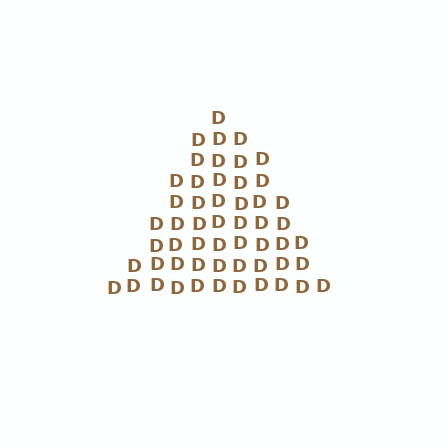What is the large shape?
The large shape is a triangle.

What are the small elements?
The small elements are letter D's.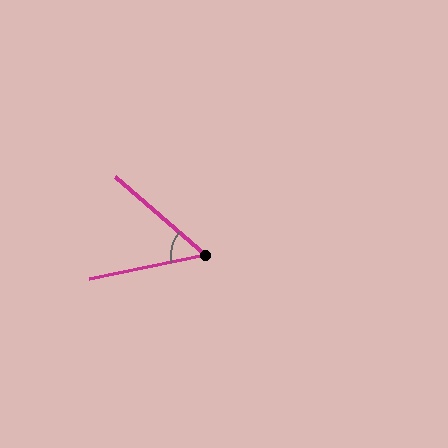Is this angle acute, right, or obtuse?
It is acute.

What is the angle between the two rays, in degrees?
Approximately 53 degrees.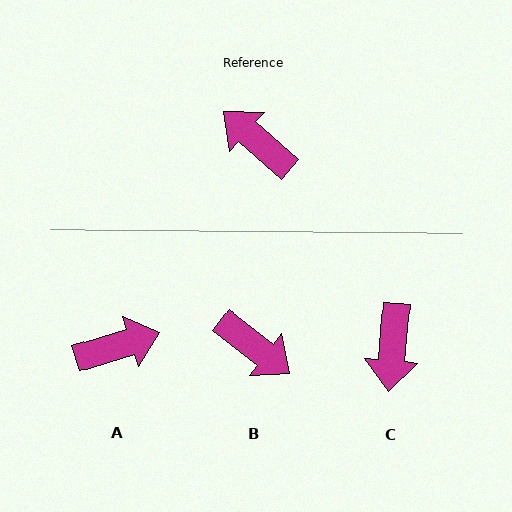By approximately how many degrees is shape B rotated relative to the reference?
Approximately 177 degrees clockwise.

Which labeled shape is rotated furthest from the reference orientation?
B, about 177 degrees away.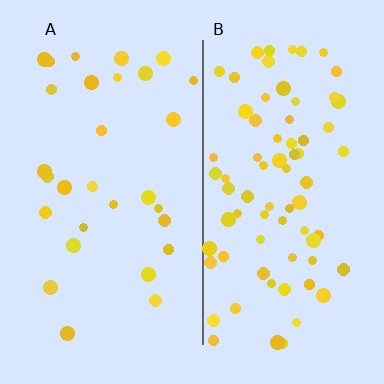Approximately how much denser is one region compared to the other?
Approximately 2.6× — region B over region A.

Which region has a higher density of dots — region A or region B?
B (the right).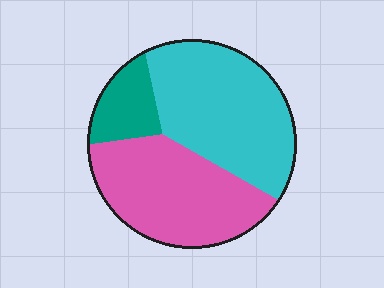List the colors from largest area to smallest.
From largest to smallest: cyan, pink, teal.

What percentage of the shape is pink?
Pink takes up between a quarter and a half of the shape.